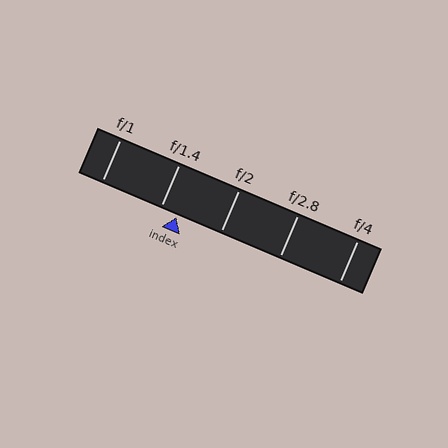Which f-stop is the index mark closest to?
The index mark is closest to f/1.4.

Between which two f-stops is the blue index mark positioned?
The index mark is between f/1.4 and f/2.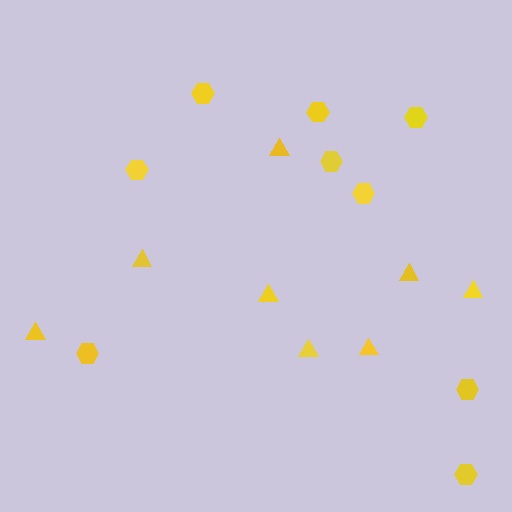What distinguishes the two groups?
There are 2 groups: one group of triangles (8) and one group of hexagons (9).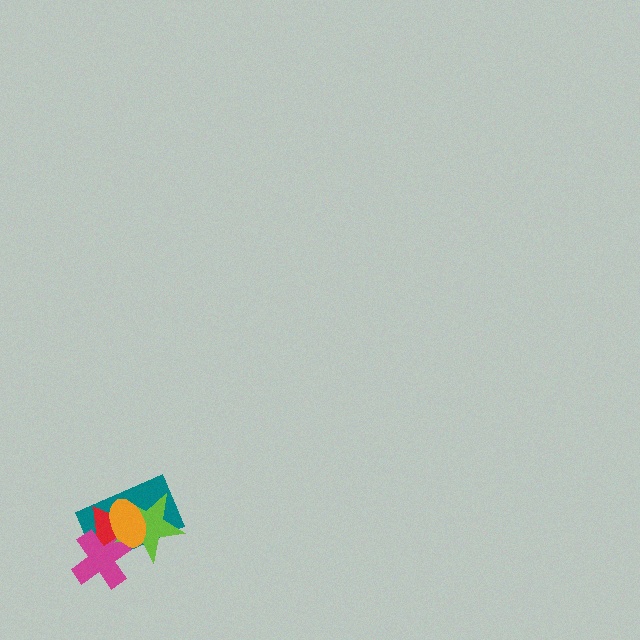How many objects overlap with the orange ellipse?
4 objects overlap with the orange ellipse.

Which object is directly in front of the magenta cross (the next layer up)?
The lime star is directly in front of the magenta cross.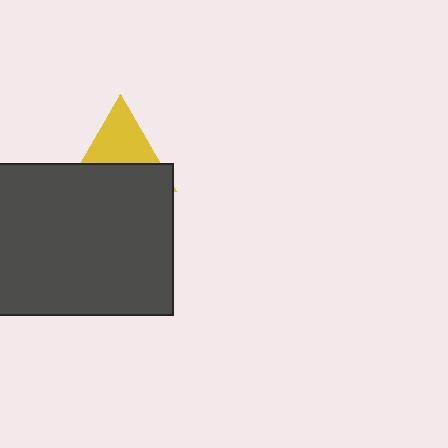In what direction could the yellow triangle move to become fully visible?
The yellow triangle could move up. That would shift it out from behind the dark gray rectangle entirely.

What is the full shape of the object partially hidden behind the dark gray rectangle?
The partially hidden object is a yellow triangle.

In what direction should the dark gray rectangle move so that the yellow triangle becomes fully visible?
The dark gray rectangle should move down. That is the shortest direction to clear the overlap and leave the yellow triangle fully visible.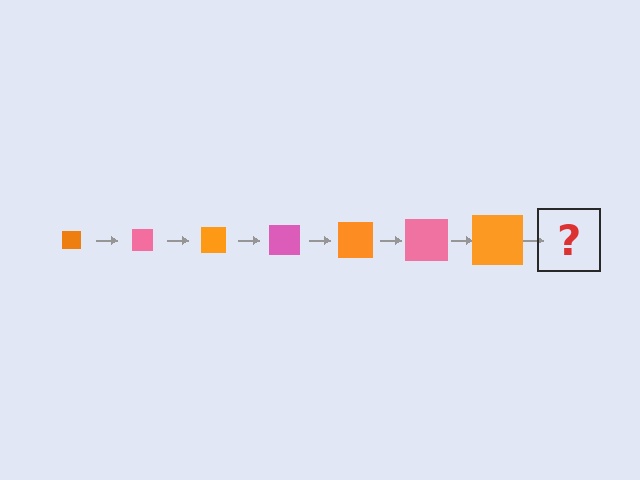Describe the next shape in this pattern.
It should be a pink square, larger than the previous one.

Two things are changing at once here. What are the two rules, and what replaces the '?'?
The two rules are that the square grows larger each step and the color cycles through orange and pink. The '?' should be a pink square, larger than the previous one.